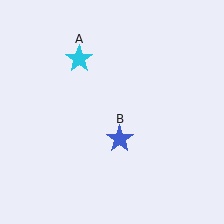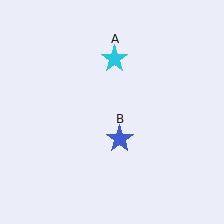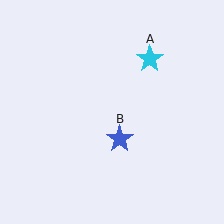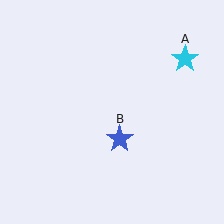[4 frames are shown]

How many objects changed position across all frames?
1 object changed position: cyan star (object A).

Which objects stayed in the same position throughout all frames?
Blue star (object B) remained stationary.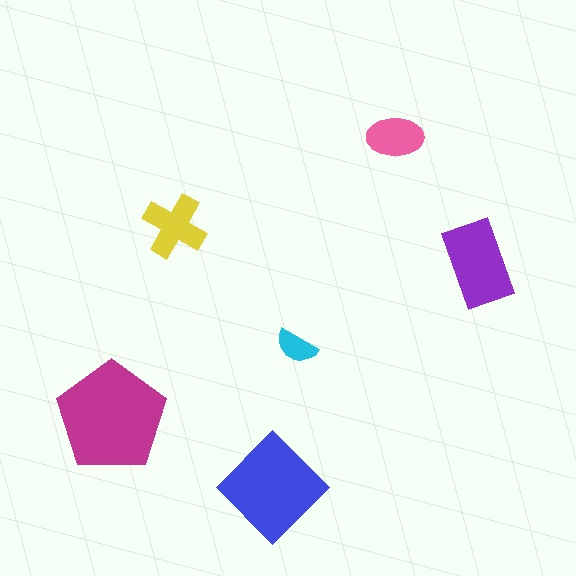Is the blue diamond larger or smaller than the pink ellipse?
Larger.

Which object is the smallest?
The cyan semicircle.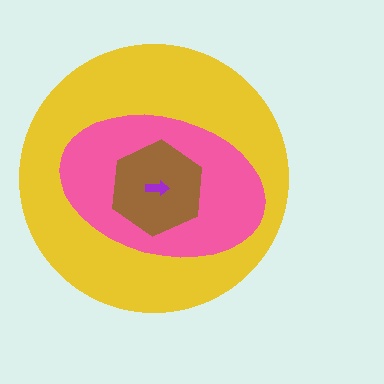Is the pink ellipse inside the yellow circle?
Yes.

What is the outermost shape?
The yellow circle.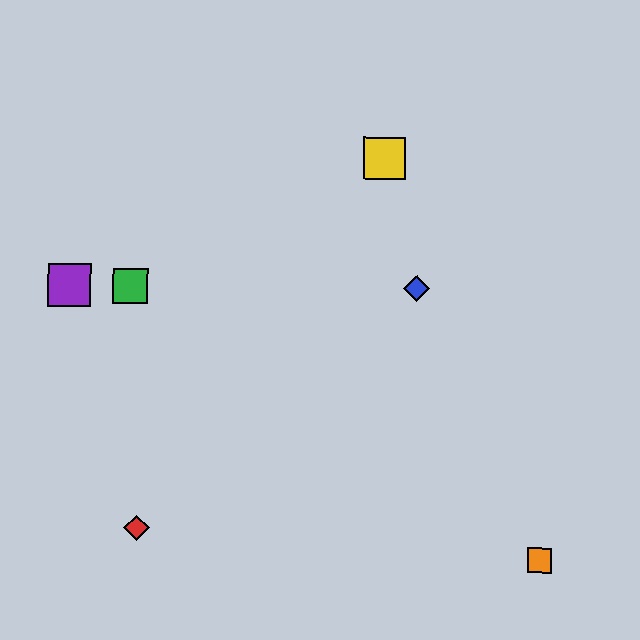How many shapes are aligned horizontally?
3 shapes (the blue diamond, the green square, the purple square) are aligned horizontally.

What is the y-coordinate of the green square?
The green square is at y≈286.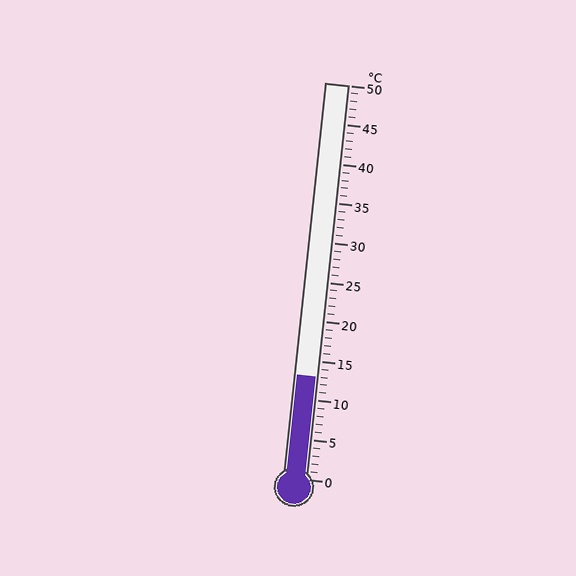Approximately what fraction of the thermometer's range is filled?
The thermometer is filled to approximately 25% of its range.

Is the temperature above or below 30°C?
The temperature is below 30°C.